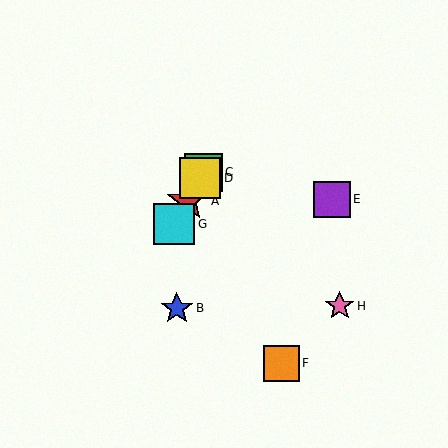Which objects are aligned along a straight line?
Objects A, C, D, G are aligned along a straight line.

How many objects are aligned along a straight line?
4 objects (A, C, D, G) are aligned along a straight line.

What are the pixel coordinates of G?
Object G is at (174, 224).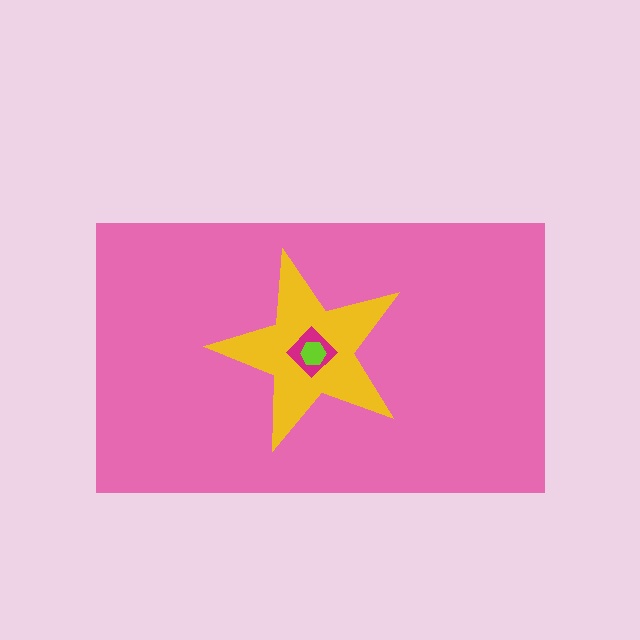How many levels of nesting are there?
4.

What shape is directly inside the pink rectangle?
The yellow star.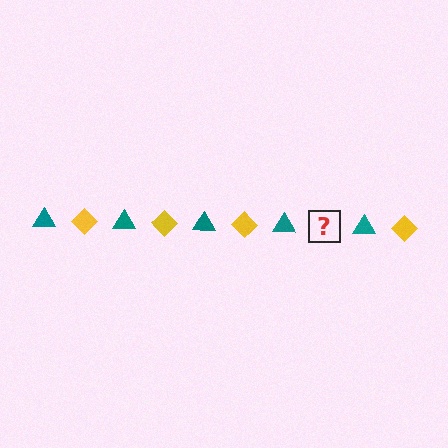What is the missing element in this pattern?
The missing element is a yellow diamond.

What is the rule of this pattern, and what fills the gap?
The rule is that the pattern alternates between teal triangle and yellow diamond. The gap should be filled with a yellow diamond.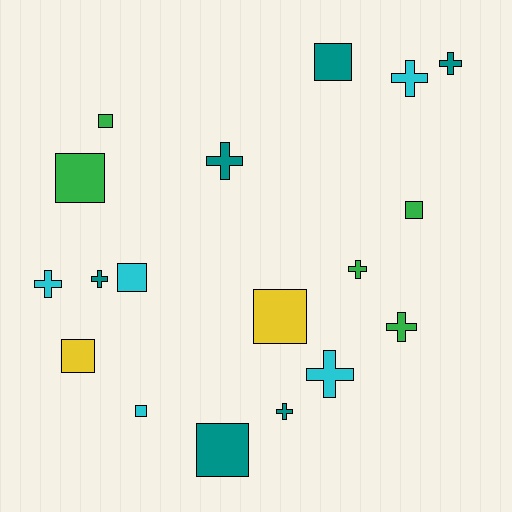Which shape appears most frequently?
Square, with 9 objects.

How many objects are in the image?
There are 18 objects.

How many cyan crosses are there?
There are 3 cyan crosses.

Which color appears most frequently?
Teal, with 6 objects.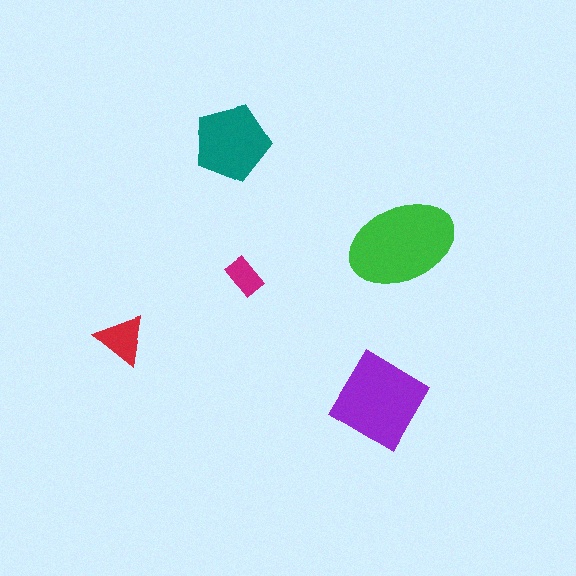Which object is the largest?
The green ellipse.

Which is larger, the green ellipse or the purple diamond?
The green ellipse.